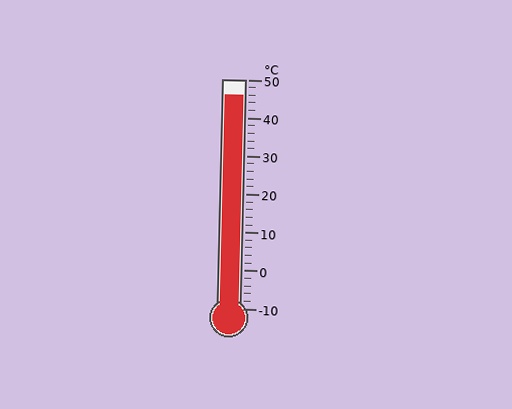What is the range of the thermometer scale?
The thermometer scale ranges from -10°C to 50°C.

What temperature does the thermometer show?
The thermometer shows approximately 46°C.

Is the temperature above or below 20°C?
The temperature is above 20°C.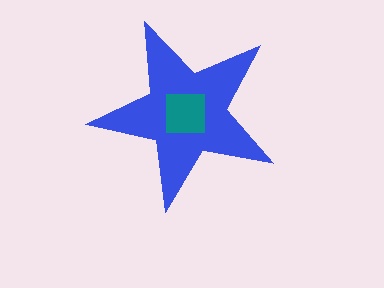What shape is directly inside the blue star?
The teal square.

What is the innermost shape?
The teal square.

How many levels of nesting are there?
2.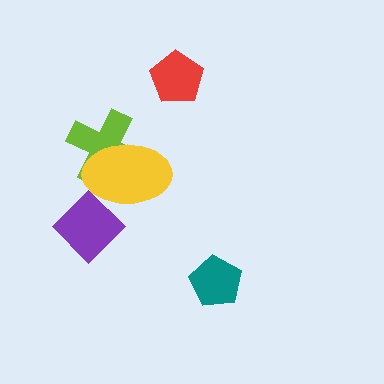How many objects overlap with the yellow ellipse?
2 objects overlap with the yellow ellipse.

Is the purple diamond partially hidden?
Yes, it is partially covered by another shape.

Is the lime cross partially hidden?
Yes, it is partially covered by another shape.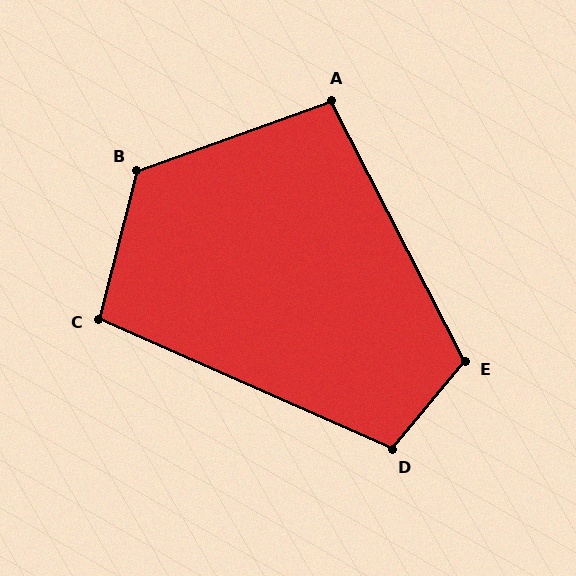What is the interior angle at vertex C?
Approximately 100 degrees (obtuse).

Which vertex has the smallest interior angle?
A, at approximately 98 degrees.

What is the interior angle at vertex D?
Approximately 106 degrees (obtuse).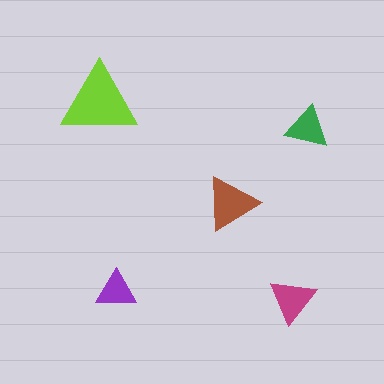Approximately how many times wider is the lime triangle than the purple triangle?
About 2 times wider.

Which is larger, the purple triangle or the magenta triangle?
The magenta one.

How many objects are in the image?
There are 5 objects in the image.